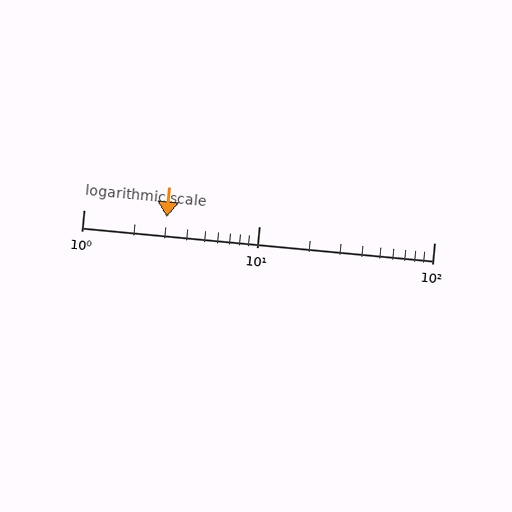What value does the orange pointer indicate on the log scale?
The pointer indicates approximately 3.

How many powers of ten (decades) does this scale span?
The scale spans 2 decades, from 1 to 100.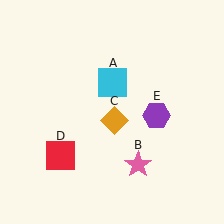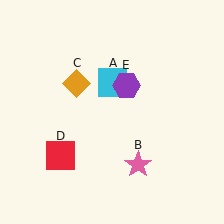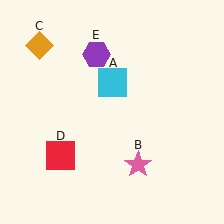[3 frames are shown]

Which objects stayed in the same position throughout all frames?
Cyan square (object A) and pink star (object B) and red square (object D) remained stationary.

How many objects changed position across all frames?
2 objects changed position: orange diamond (object C), purple hexagon (object E).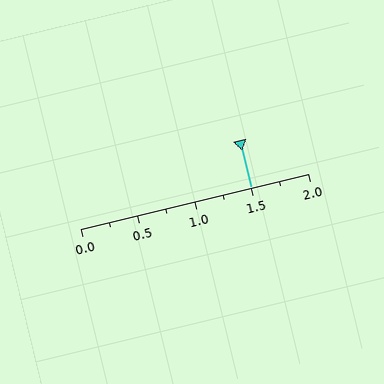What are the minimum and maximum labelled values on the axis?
The axis runs from 0.0 to 2.0.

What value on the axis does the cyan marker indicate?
The marker indicates approximately 1.5.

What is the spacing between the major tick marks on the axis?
The major ticks are spaced 0.5 apart.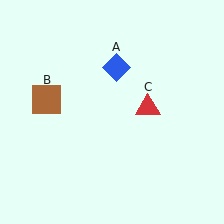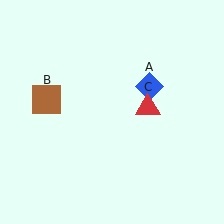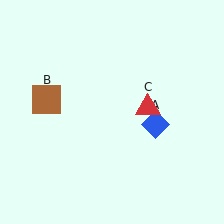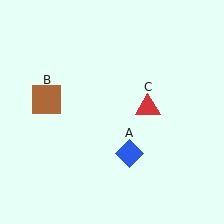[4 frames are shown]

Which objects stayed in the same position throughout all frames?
Brown square (object B) and red triangle (object C) remained stationary.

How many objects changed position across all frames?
1 object changed position: blue diamond (object A).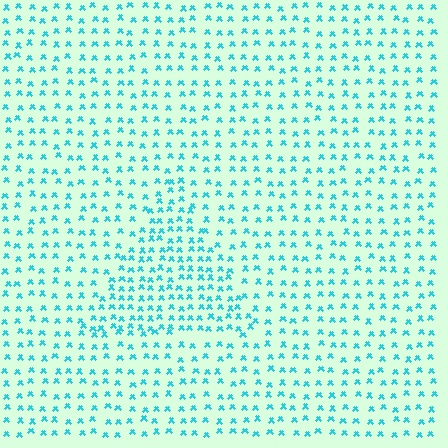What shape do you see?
I see a triangle.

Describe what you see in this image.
The image contains small cyan elements arranged at two different densities. A triangle-shaped region is visible where the elements are more densely packed than the surrounding area.